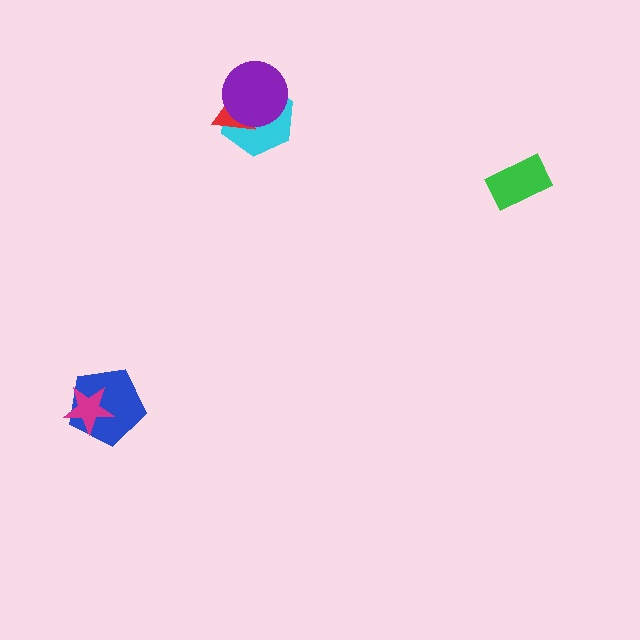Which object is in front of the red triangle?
The purple circle is in front of the red triangle.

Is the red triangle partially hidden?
Yes, it is partially covered by another shape.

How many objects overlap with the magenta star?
1 object overlaps with the magenta star.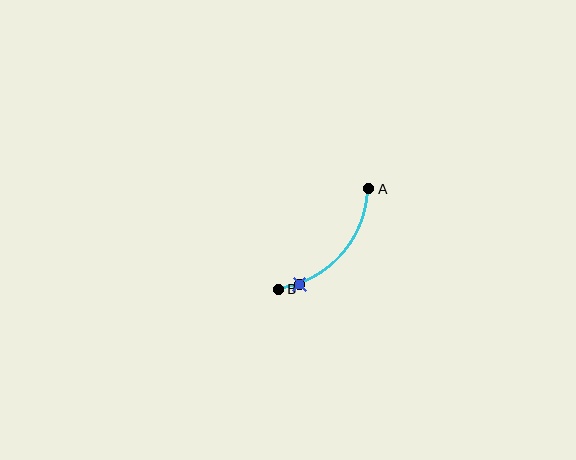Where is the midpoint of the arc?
The arc midpoint is the point on the curve farthest from the straight line joining A and B. It sits below and to the right of that line.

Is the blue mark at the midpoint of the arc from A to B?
No. The blue mark lies on the arc but is closer to endpoint B. The arc midpoint would be at the point on the curve equidistant along the arc from both A and B.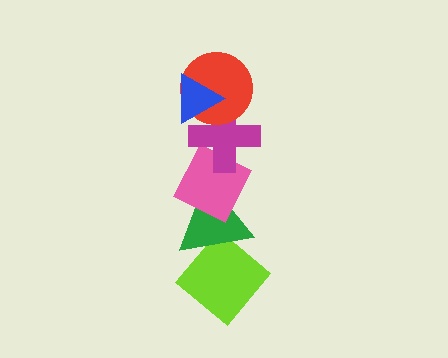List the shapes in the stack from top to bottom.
From top to bottom: the blue triangle, the red circle, the magenta cross, the pink diamond, the green triangle, the lime diamond.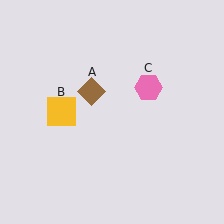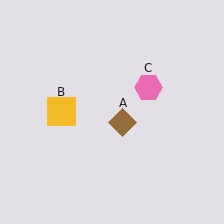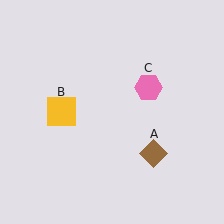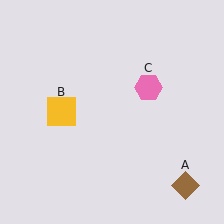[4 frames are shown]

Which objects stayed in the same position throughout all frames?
Yellow square (object B) and pink hexagon (object C) remained stationary.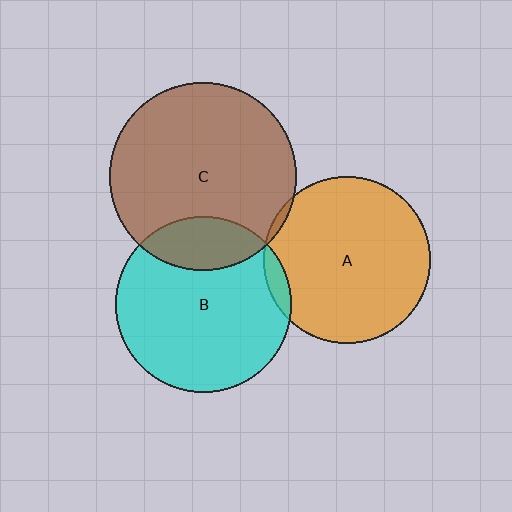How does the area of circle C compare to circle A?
Approximately 1.3 times.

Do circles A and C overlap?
Yes.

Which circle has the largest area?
Circle C (brown).